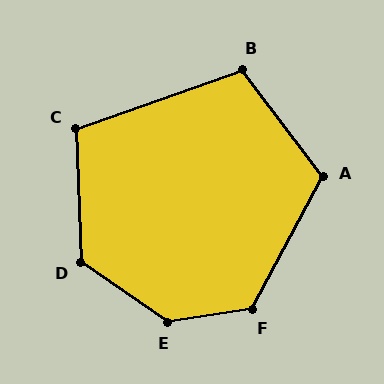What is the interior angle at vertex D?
Approximately 126 degrees (obtuse).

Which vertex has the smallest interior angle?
B, at approximately 108 degrees.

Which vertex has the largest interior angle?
E, at approximately 137 degrees.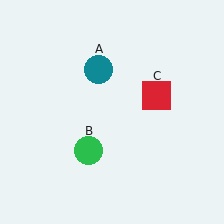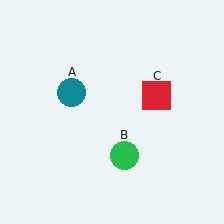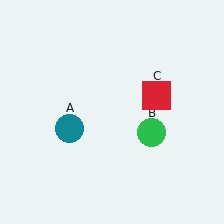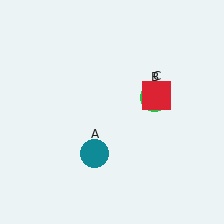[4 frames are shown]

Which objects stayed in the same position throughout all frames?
Red square (object C) remained stationary.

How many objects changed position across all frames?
2 objects changed position: teal circle (object A), green circle (object B).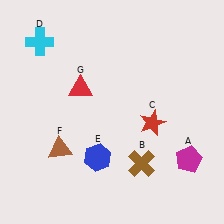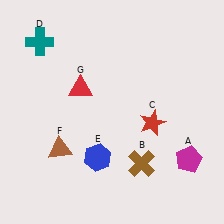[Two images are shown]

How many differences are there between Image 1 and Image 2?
There is 1 difference between the two images.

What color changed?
The cross (D) changed from cyan in Image 1 to teal in Image 2.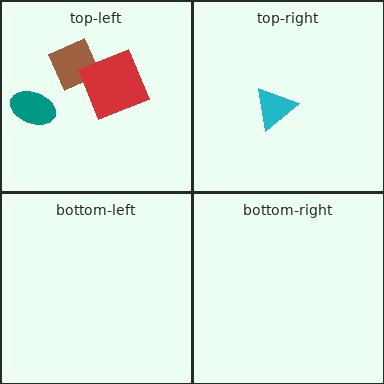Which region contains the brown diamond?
The top-left region.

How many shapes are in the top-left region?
3.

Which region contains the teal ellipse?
The top-left region.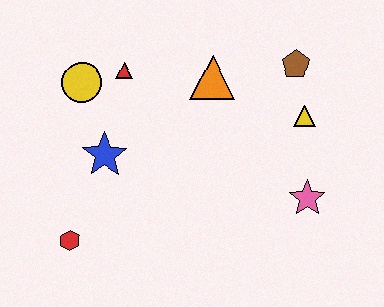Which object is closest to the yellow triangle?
The brown pentagon is closest to the yellow triangle.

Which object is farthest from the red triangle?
The pink star is farthest from the red triangle.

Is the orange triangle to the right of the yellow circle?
Yes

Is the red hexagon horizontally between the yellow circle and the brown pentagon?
No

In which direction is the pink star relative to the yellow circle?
The pink star is to the right of the yellow circle.